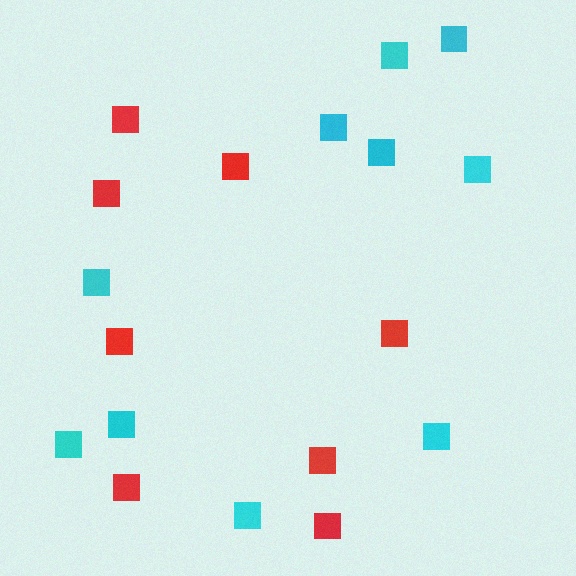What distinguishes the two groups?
There are 2 groups: one group of cyan squares (10) and one group of red squares (8).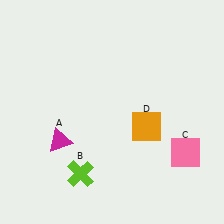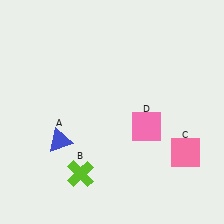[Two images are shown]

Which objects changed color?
A changed from magenta to blue. D changed from orange to pink.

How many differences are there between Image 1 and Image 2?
There are 2 differences between the two images.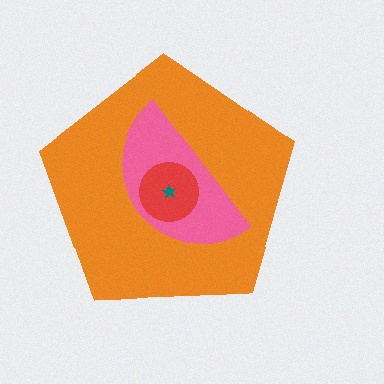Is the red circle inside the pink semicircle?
Yes.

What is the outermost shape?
The orange pentagon.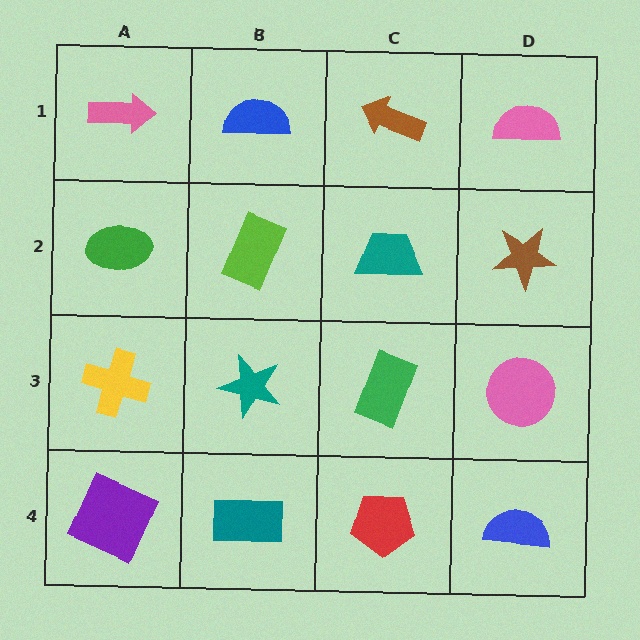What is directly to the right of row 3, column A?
A teal star.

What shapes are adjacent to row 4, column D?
A pink circle (row 3, column D), a red pentagon (row 4, column C).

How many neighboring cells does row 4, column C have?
3.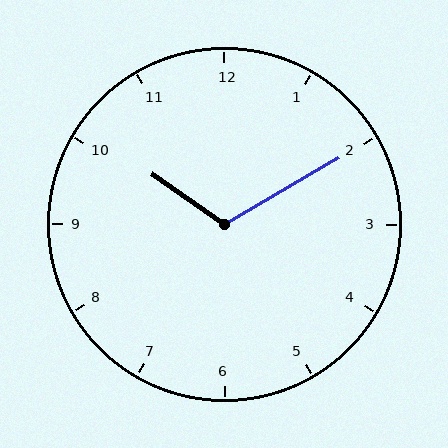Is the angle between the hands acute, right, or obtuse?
It is obtuse.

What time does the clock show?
10:10.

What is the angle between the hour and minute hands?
Approximately 115 degrees.